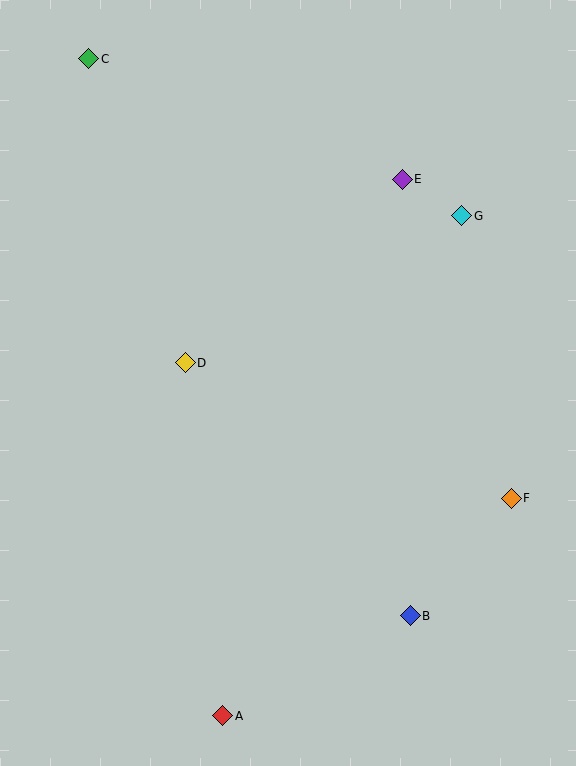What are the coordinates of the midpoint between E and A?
The midpoint between E and A is at (313, 447).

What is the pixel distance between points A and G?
The distance between A and G is 554 pixels.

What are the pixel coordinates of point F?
Point F is at (511, 498).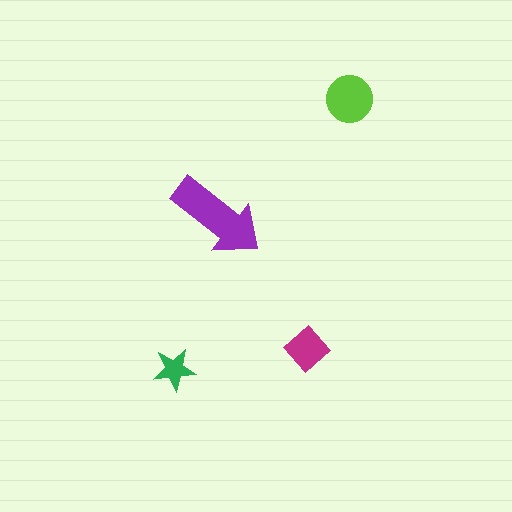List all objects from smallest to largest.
The green star, the magenta diamond, the lime circle, the purple arrow.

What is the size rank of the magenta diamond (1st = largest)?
3rd.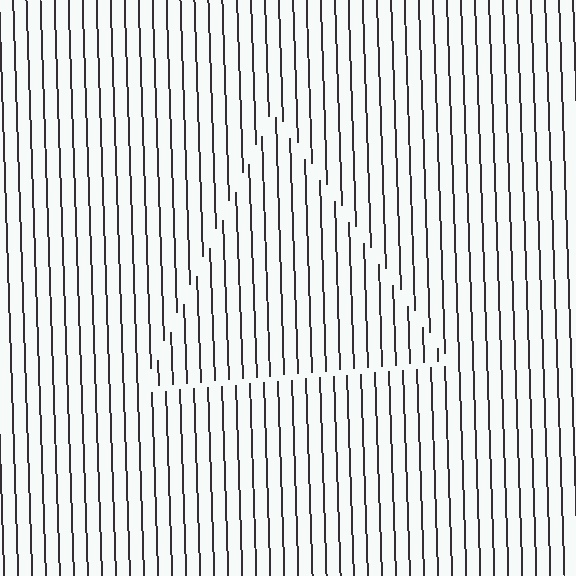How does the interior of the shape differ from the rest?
The interior of the shape contains the same grating, shifted by half a period — the contour is defined by the phase discontinuity where line-ends from the inner and outer gratings abut.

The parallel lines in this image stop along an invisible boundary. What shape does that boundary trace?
An illusory triangle. The interior of the shape contains the same grating, shifted by half a period — the contour is defined by the phase discontinuity where line-ends from the inner and outer gratings abut.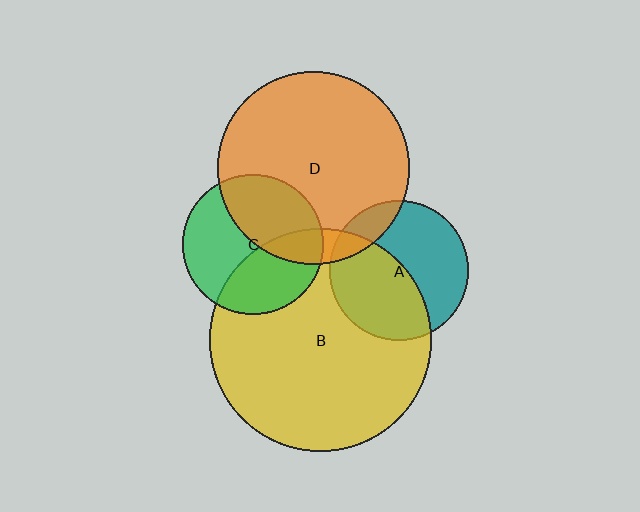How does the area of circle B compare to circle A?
Approximately 2.5 times.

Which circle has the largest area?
Circle B (yellow).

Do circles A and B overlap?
Yes.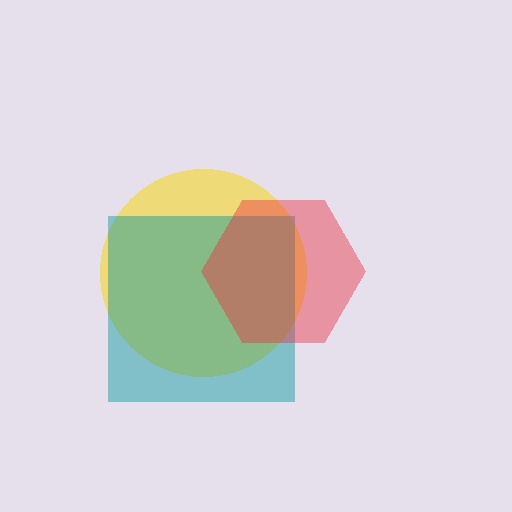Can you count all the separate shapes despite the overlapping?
Yes, there are 3 separate shapes.